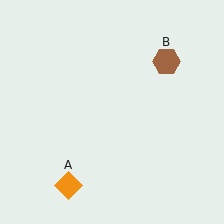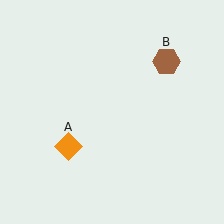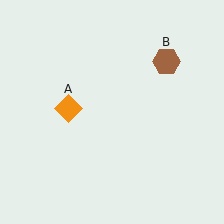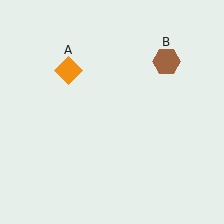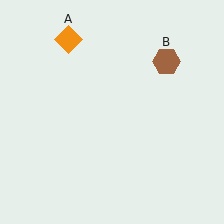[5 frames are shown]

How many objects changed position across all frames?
1 object changed position: orange diamond (object A).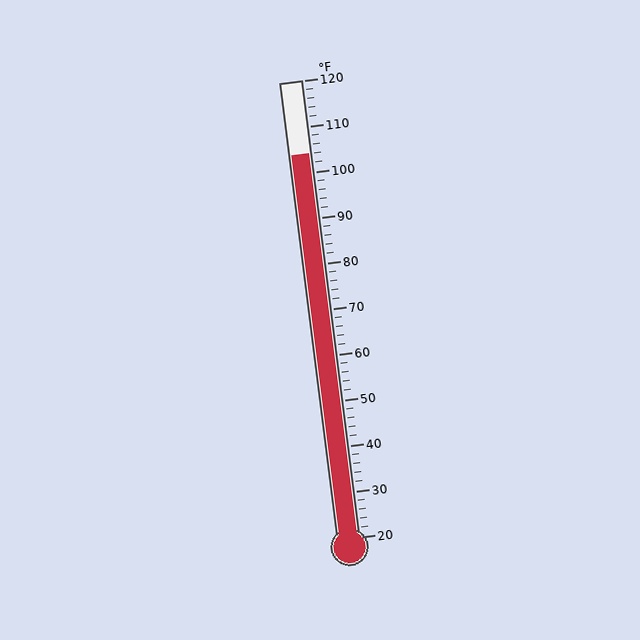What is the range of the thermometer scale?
The thermometer scale ranges from 20°F to 120°F.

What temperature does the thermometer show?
The thermometer shows approximately 104°F.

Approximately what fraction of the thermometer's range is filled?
The thermometer is filled to approximately 85% of its range.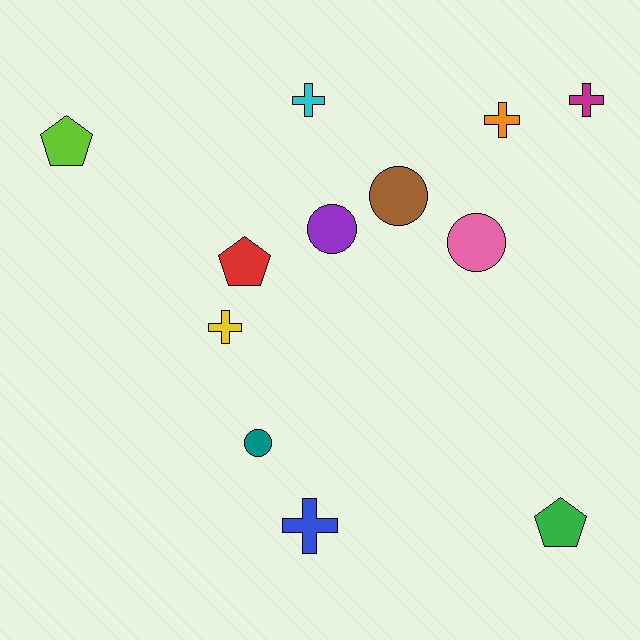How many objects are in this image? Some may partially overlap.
There are 12 objects.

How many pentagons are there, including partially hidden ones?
There are 3 pentagons.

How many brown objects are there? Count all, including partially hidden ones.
There is 1 brown object.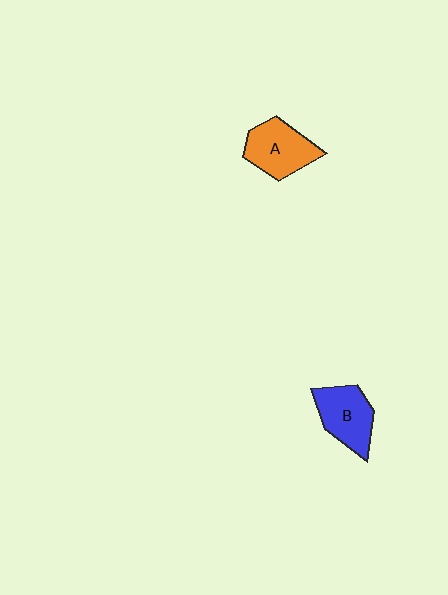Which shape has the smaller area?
Shape B (blue).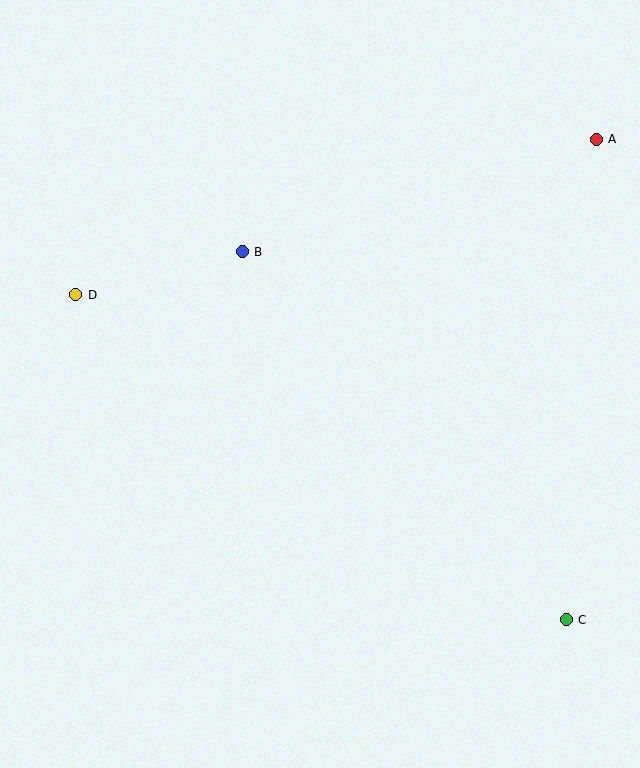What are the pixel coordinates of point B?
Point B is at (242, 252).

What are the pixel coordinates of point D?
Point D is at (76, 295).